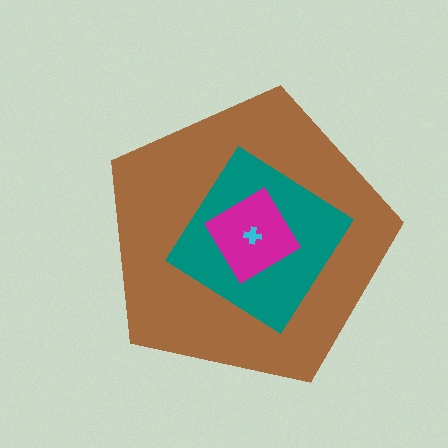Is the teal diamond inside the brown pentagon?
Yes.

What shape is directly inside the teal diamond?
The magenta diamond.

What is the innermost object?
The cyan cross.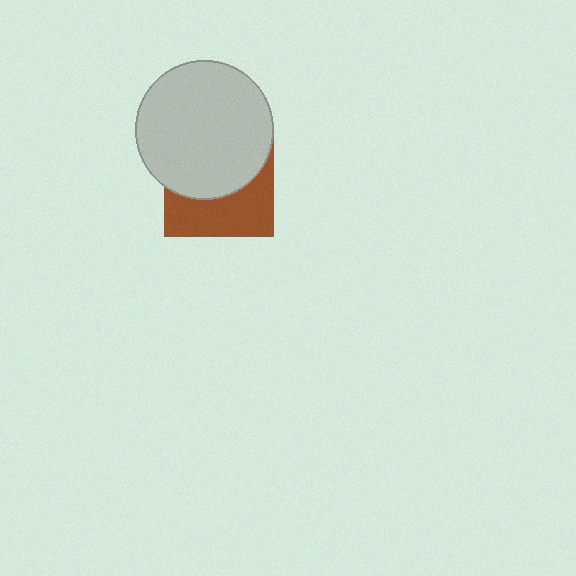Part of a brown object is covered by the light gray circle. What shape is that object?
It is a square.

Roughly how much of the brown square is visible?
A small part of it is visible (roughly 44%).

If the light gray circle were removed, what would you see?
You would see the complete brown square.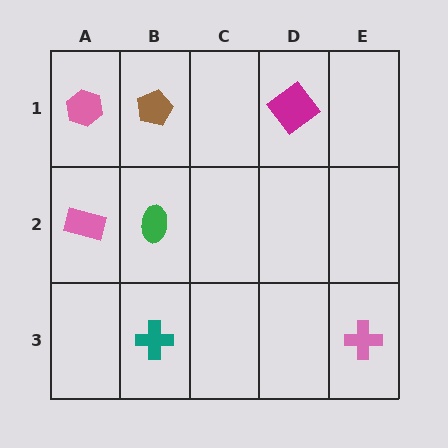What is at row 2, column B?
A green ellipse.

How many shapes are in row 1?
3 shapes.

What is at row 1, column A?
A pink hexagon.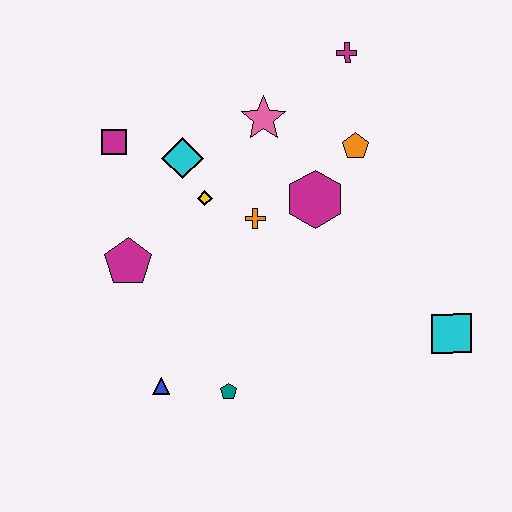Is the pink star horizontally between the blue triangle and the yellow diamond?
No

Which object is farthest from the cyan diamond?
The cyan square is farthest from the cyan diamond.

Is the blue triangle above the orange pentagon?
No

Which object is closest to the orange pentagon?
The magenta hexagon is closest to the orange pentagon.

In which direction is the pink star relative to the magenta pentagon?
The pink star is above the magenta pentagon.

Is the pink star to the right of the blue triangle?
Yes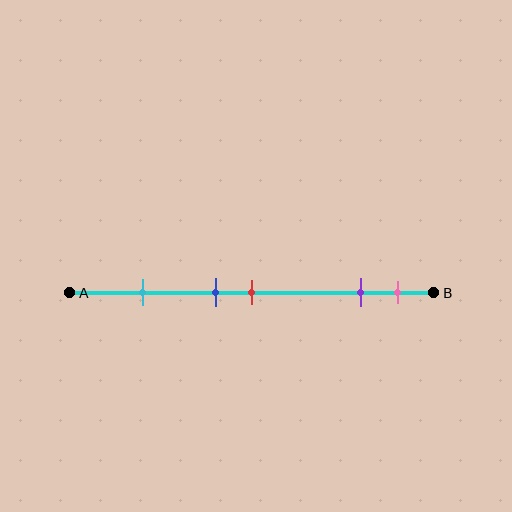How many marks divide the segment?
There are 5 marks dividing the segment.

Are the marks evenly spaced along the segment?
No, the marks are not evenly spaced.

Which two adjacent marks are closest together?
The blue and red marks are the closest adjacent pair.